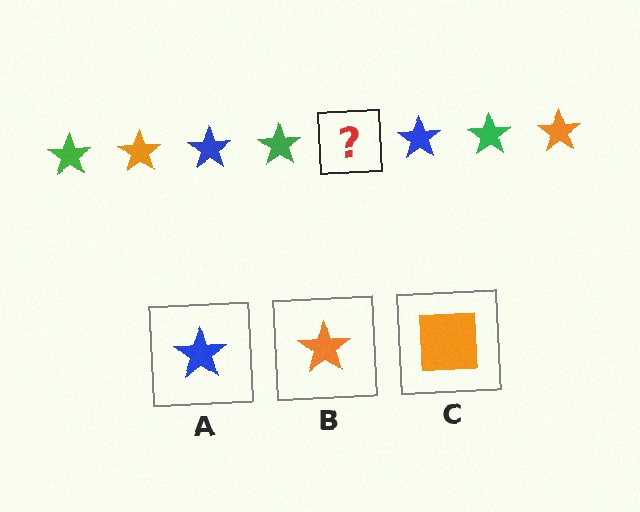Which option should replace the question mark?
Option B.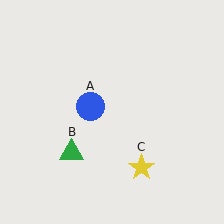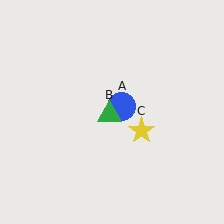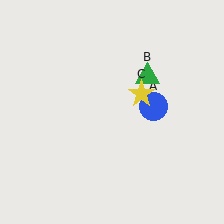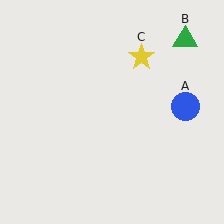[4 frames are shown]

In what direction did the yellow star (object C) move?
The yellow star (object C) moved up.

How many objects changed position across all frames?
3 objects changed position: blue circle (object A), green triangle (object B), yellow star (object C).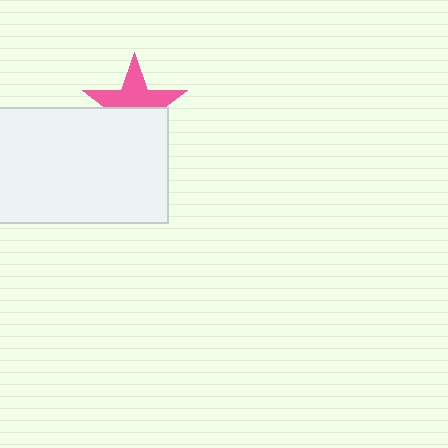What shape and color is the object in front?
The object in front is a white rectangle.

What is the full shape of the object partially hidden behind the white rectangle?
The partially hidden object is a pink star.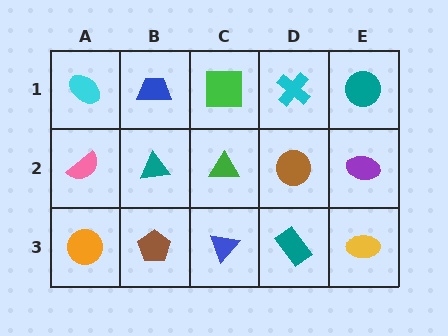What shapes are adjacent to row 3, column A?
A pink semicircle (row 2, column A), a brown pentagon (row 3, column B).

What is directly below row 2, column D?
A teal rectangle.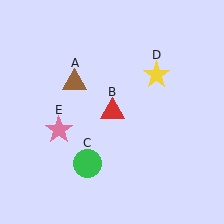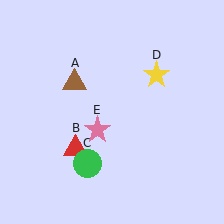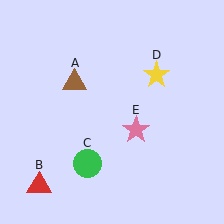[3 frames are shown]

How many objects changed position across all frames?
2 objects changed position: red triangle (object B), pink star (object E).